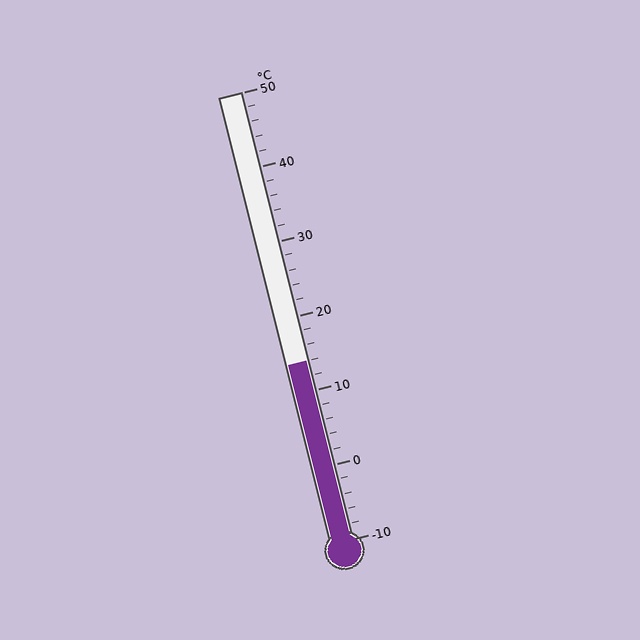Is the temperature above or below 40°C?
The temperature is below 40°C.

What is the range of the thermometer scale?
The thermometer scale ranges from -10°C to 50°C.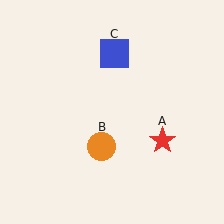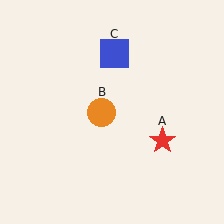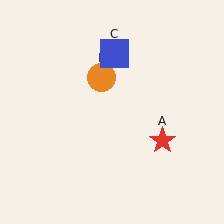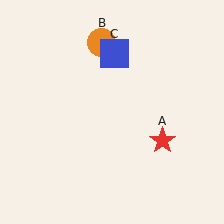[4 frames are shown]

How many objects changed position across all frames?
1 object changed position: orange circle (object B).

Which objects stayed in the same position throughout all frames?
Red star (object A) and blue square (object C) remained stationary.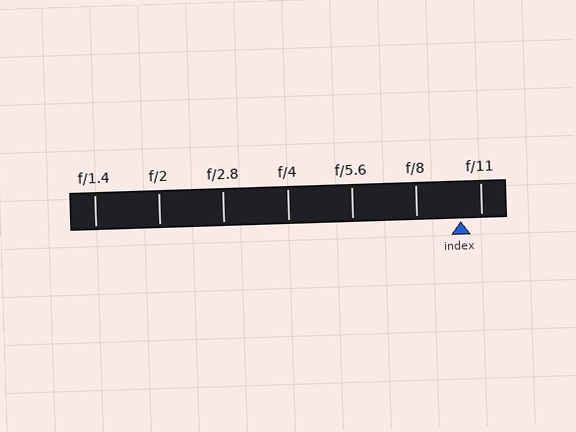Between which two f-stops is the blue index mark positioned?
The index mark is between f/8 and f/11.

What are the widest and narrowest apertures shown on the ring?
The widest aperture shown is f/1.4 and the narrowest is f/11.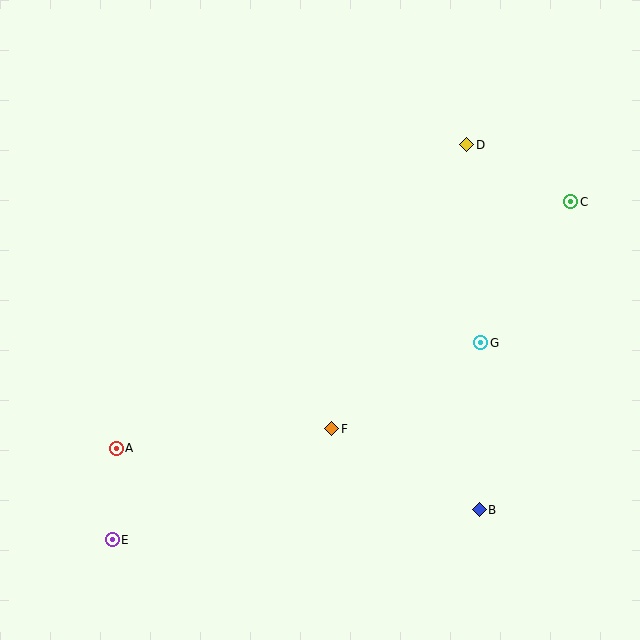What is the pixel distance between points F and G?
The distance between F and G is 172 pixels.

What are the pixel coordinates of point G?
Point G is at (481, 343).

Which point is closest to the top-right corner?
Point C is closest to the top-right corner.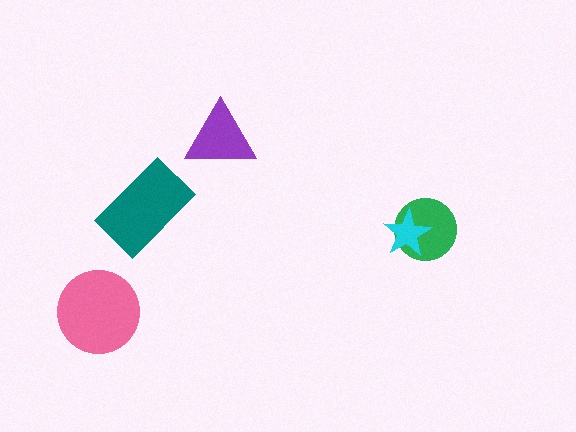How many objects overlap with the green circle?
1 object overlaps with the green circle.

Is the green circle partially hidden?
Yes, it is partially covered by another shape.